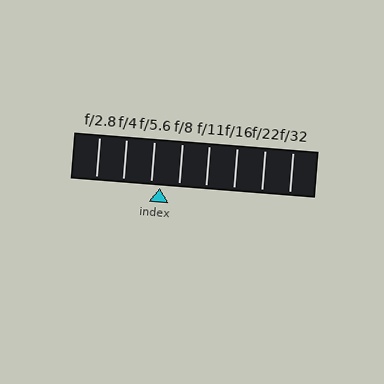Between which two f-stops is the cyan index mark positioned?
The index mark is between f/5.6 and f/8.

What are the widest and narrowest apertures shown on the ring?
The widest aperture shown is f/2.8 and the narrowest is f/32.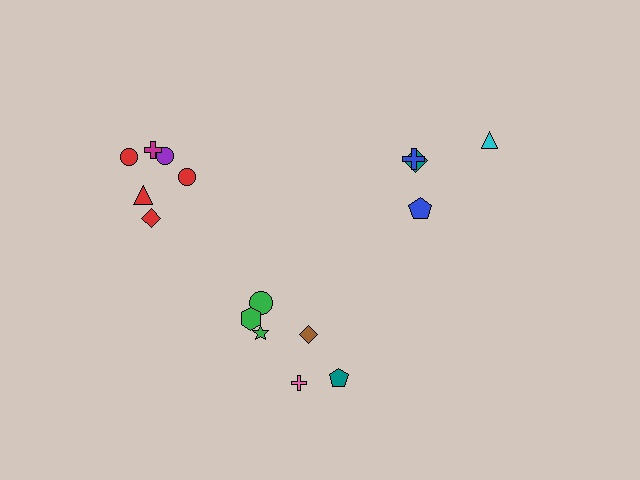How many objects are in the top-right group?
There are 4 objects.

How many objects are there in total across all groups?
There are 16 objects.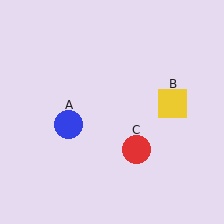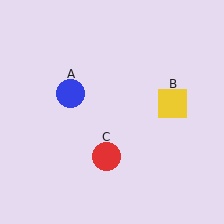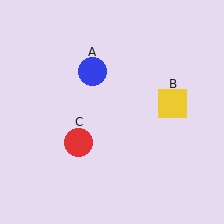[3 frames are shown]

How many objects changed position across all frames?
2 objects changed position: blue circle (object A), red circle (object C).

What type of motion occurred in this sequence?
The blue circle (object A), red circle (object C) rotated clockwise around the center of the scene.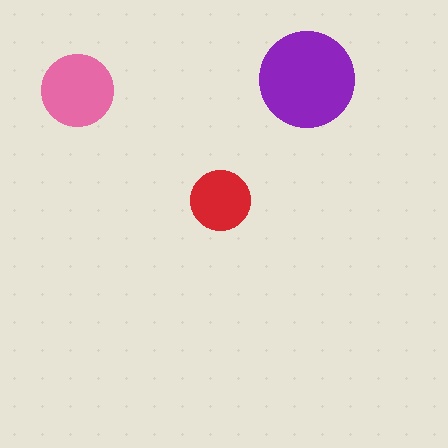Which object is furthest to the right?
The purple circle is rightmost.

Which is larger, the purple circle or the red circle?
The purple one.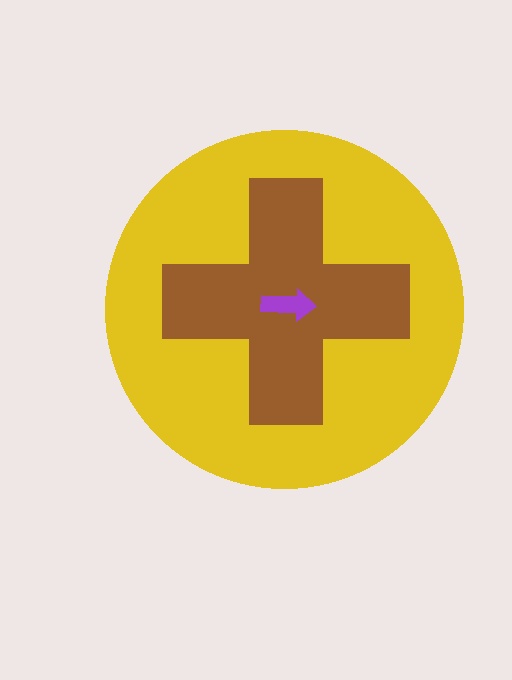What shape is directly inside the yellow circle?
The brown cross.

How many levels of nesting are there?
3.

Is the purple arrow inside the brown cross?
Yes.